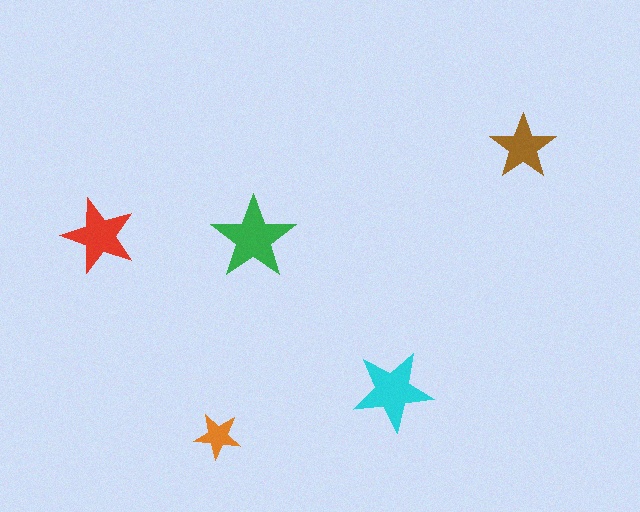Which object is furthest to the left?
The red star is leftmost.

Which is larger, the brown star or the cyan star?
The cyan one.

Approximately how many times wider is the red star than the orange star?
About 1.5 times wider.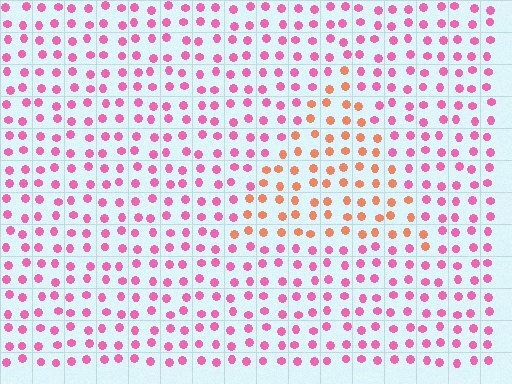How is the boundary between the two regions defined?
The boundary is defined purely by a slight shift in hue (about 48 degrees). Spacing, size, and orientation are identical on both sides.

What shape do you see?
I see a triangle.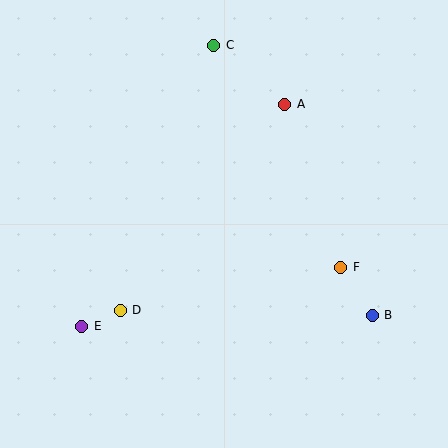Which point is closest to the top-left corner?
Point C is closest to the top-left corner.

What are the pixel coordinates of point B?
Point B is at (372, 315).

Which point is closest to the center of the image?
Point F at (341, 267) is closest to the center.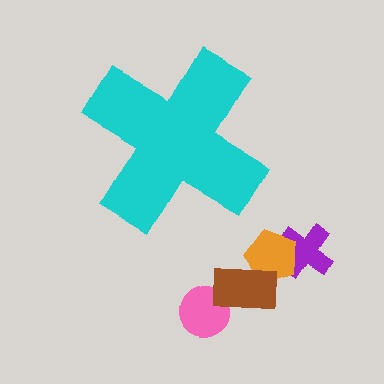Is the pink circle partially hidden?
No, the pink circle is fully visible.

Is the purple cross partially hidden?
No, the purple cross is fully visible.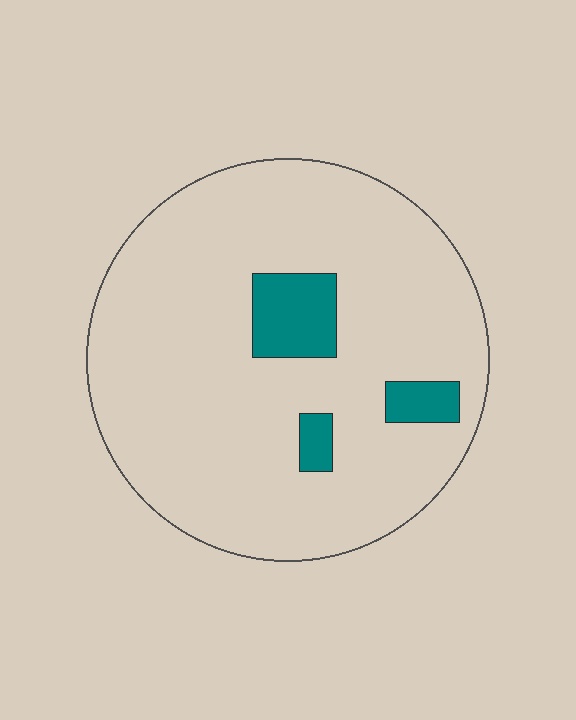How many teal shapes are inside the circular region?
3.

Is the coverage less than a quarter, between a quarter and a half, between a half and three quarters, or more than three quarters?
Less than a quarter.